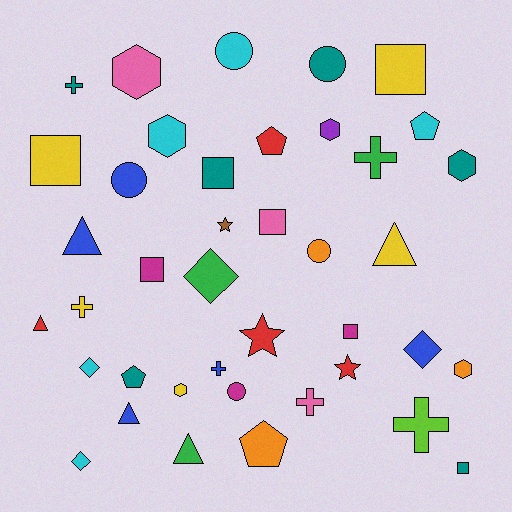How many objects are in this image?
There are 40 objects.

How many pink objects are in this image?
There are 3 pink objects.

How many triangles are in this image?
There are 5 triangles.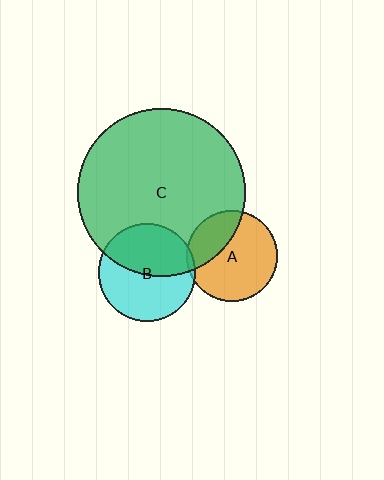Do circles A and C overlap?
Yes.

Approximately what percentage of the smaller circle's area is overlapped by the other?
Approximately 30%.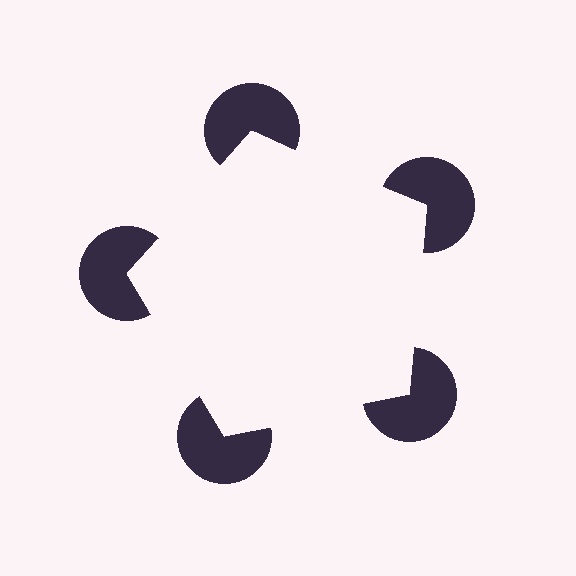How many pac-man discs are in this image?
There are 5 — one at each vertex of the illusory pentagon.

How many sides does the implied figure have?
5 sides.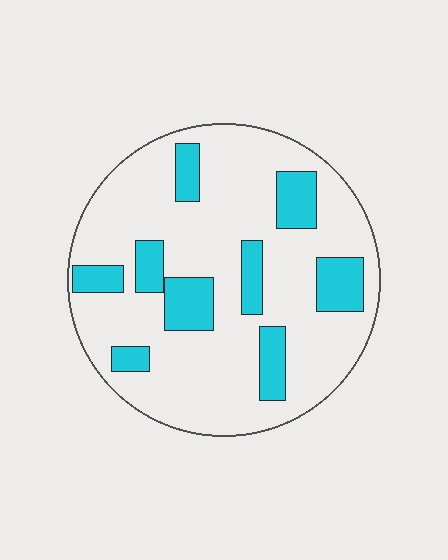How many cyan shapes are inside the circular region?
9.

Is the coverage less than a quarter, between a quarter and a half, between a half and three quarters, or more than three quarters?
Less than a quarter.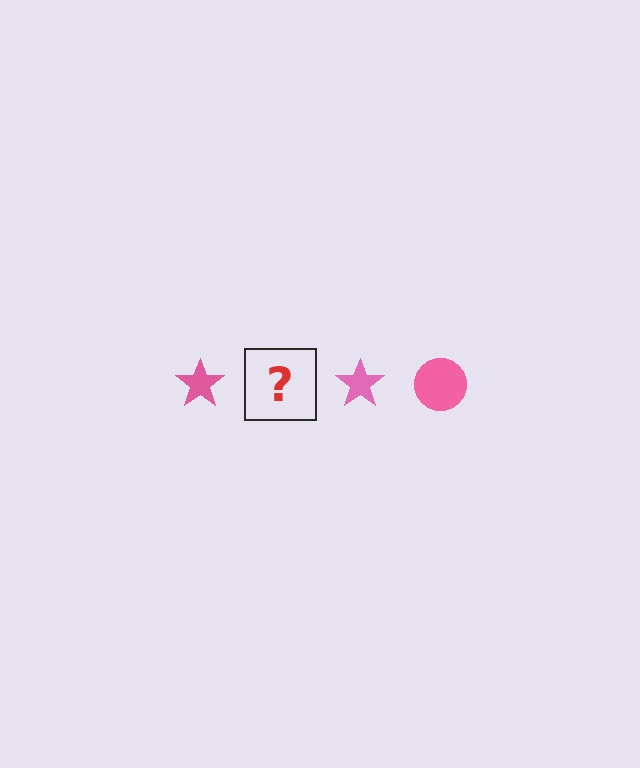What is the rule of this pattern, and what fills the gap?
The rule is that the pattern cycles through star, circle shapes in pink. The gap should be filled with a pink circle.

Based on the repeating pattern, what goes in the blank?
The blank should be a pink circle.